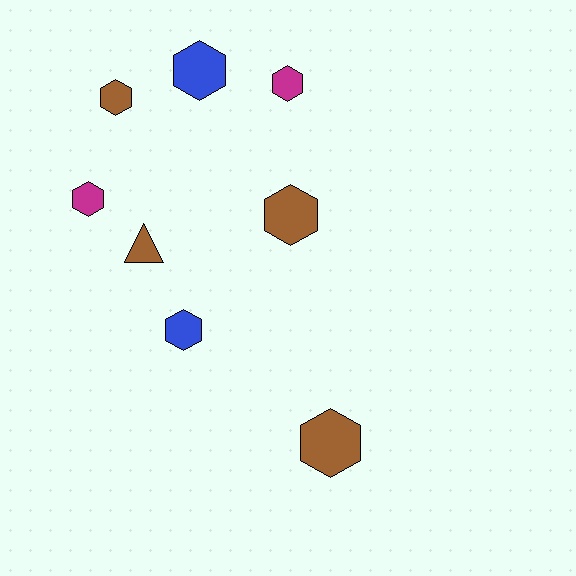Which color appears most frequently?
Brown, with 4 objects.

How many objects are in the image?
There are 8 objects.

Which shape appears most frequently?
Hexagon, with 7 objects.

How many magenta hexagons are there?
There are 2 magenta hexagons.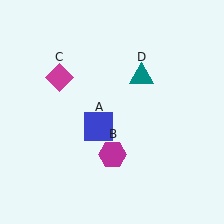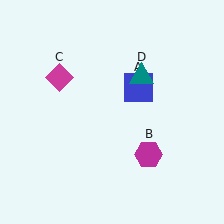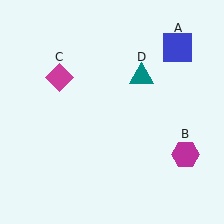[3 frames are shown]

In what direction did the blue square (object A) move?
The blue square (object A) moved up and to the right.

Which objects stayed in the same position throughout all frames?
Magenta diamond (object C) and teal triangle (object D) remained stationary.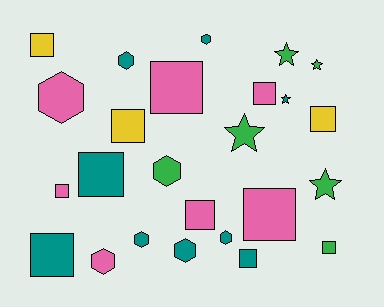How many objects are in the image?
There are 25 objects.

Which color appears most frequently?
Teal, with 9 objects.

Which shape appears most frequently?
Square, with 12 objects.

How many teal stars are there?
There is 1 teal star.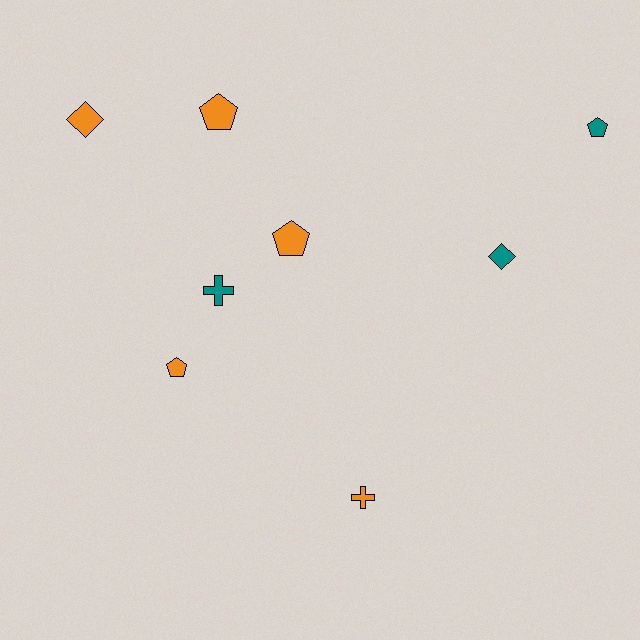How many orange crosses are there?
There is 1 orange cross.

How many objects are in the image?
There are 8 objects.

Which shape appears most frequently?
Pentagon, with 4 objects.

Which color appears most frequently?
Orange, with 5 objects.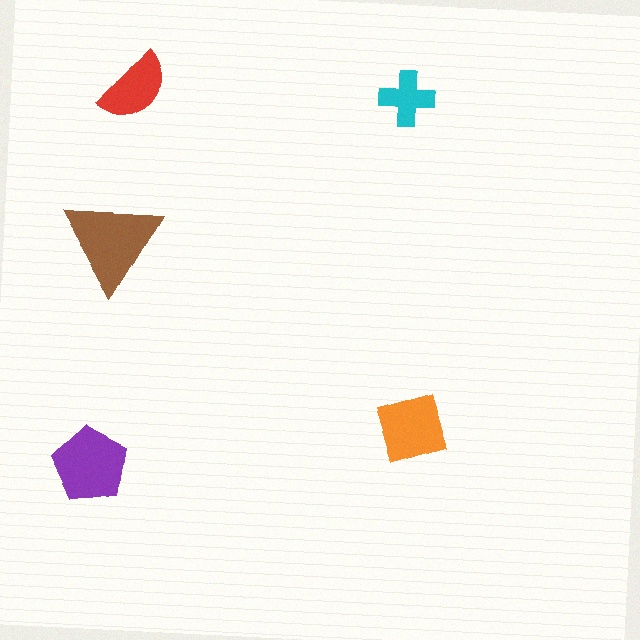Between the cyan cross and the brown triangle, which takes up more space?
The brown triangle.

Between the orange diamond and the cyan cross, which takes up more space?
The orange diamond.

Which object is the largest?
The brown triangle.